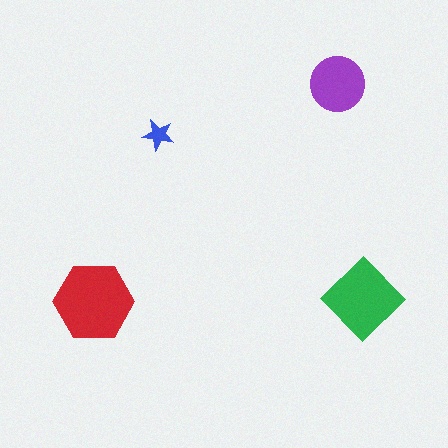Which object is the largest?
The red hexagon.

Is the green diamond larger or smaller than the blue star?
Larger.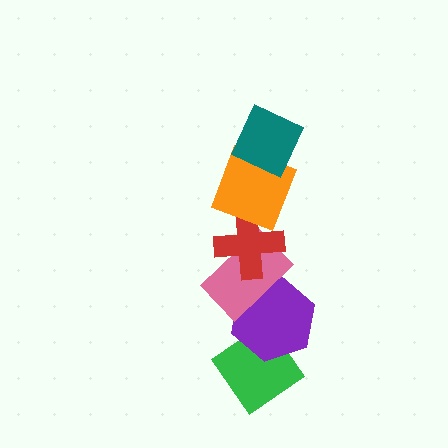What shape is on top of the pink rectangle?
The red cross is on top of the pink rectangle.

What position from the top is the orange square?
The orange square is 2nd from the top.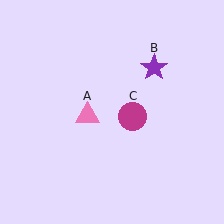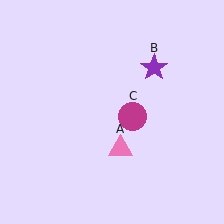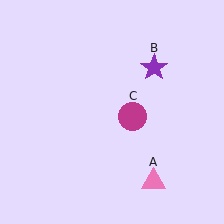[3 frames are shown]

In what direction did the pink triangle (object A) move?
The pink triangle (object A) moved down and to the right.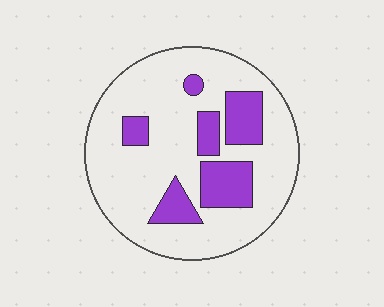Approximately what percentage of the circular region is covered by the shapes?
Approximately 20%.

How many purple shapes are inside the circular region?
6.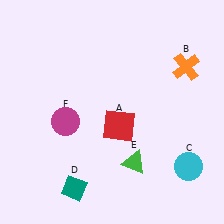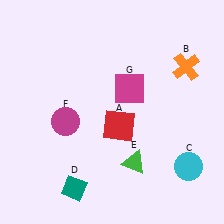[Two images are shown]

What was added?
A magenta square (G) was added in Image 2.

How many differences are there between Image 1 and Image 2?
There is 1 difference between the two images.